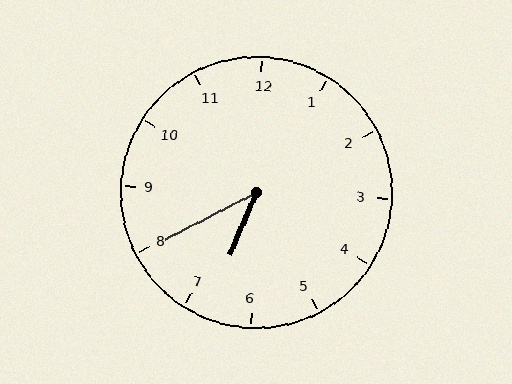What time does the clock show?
6:40.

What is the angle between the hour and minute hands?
Approximately 40 degrees.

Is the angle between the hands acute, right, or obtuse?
It is acute.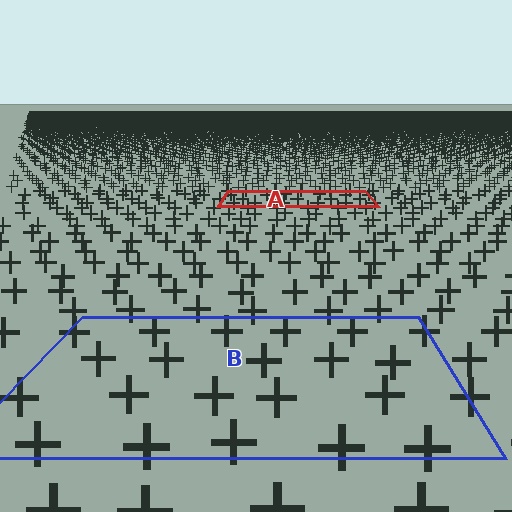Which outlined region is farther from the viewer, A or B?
Region A is farther from the viewer — the texture elements inside it appear smaller and more densely packed.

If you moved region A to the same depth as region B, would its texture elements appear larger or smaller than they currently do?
They would appear larger. At a closer depth, the same texture elements are projected at a bigger on-screen size.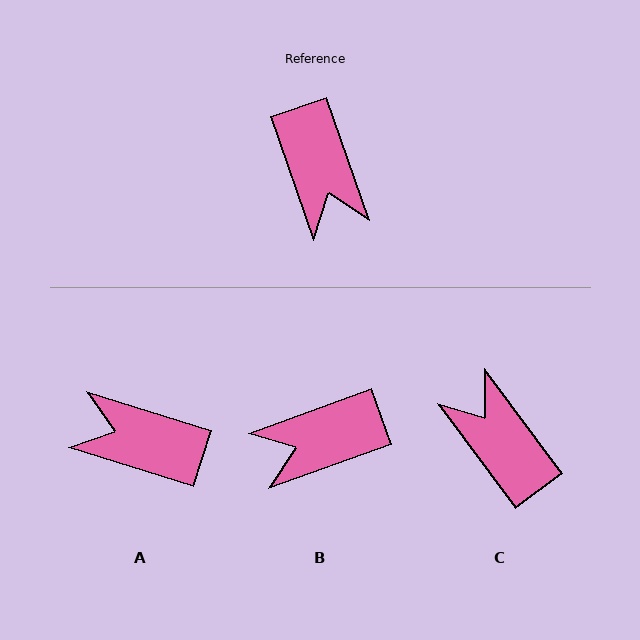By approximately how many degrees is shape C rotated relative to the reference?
Approximately 163 degrees clockwise.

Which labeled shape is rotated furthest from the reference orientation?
C, about 163 degrees away.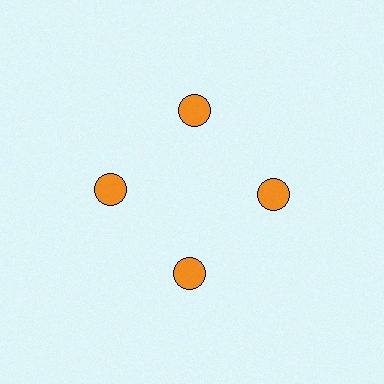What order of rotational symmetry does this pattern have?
This pattern has 4-fold rotational symmetry.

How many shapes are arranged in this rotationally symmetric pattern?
There are 4 shapes, arranged in 4 groups of 1.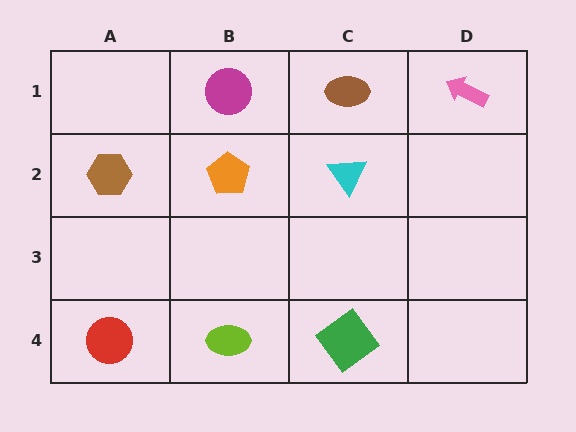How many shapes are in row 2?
3 shapes.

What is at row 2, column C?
A cyan triangle.